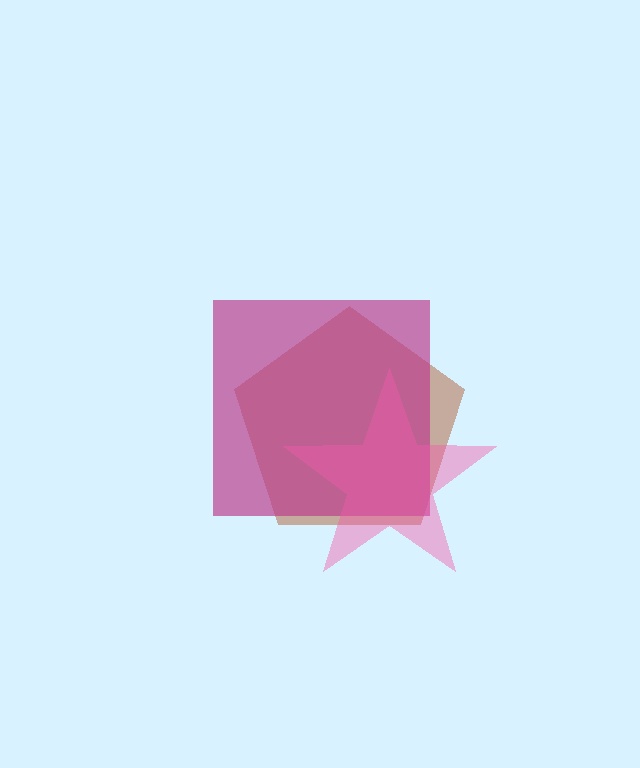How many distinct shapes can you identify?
There are 3 distinct shapes: a brown pentagon, a magenta square, a pink star.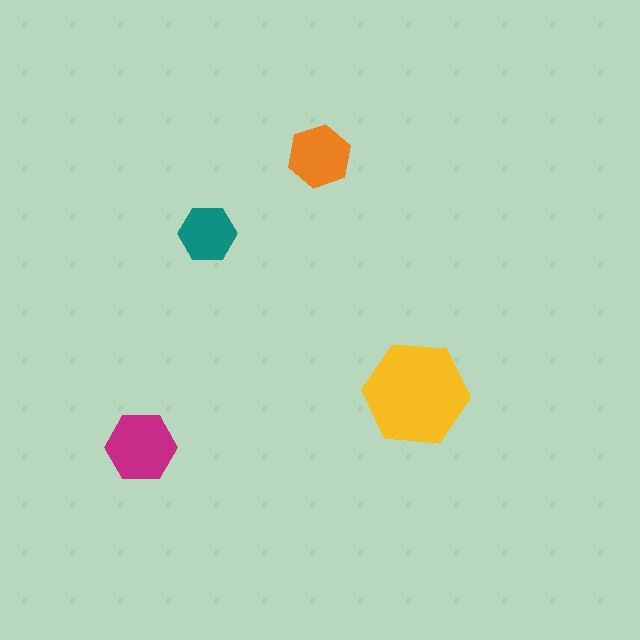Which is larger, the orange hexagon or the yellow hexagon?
The yellow one.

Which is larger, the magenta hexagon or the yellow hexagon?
The yellow one.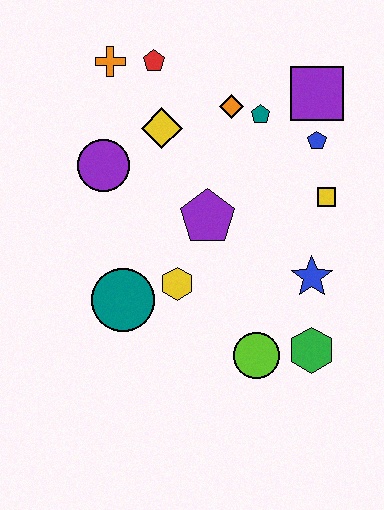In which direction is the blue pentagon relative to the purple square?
The blue pentagon is below the purple square.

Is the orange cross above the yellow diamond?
Yes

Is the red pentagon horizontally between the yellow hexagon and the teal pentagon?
No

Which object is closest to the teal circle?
The yellow hexagon is closest to the teal circle.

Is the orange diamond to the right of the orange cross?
Yes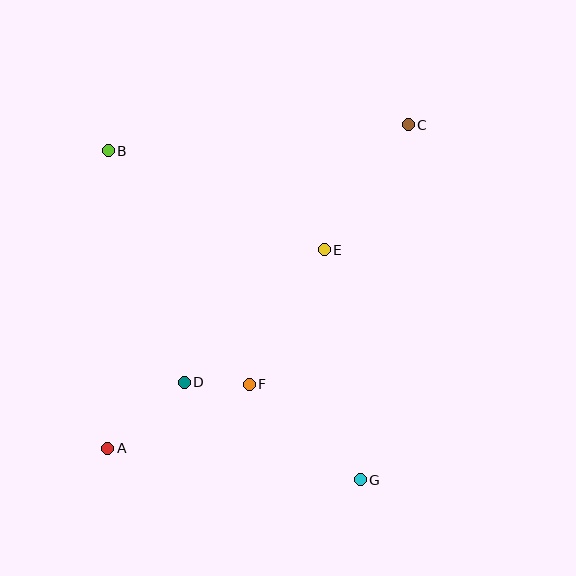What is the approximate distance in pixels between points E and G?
The distance between E and G is approximately 233 pixels.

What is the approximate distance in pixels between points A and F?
The distance between A and F is approximately 155 pixels.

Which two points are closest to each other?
Points D and F are closest to each other.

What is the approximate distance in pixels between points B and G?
The distance between B and G is approximately 414 pixels.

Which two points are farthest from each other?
Points A and C are farthest from each other.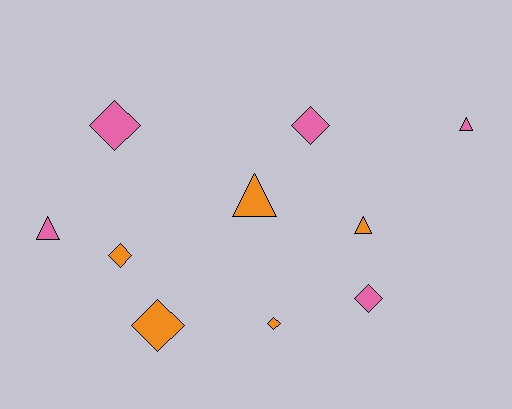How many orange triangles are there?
There are 2 orange triangles.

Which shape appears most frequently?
Diamond, with 6 objects.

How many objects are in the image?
There are 10 objects.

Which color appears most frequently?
Pink, with 5 objects.